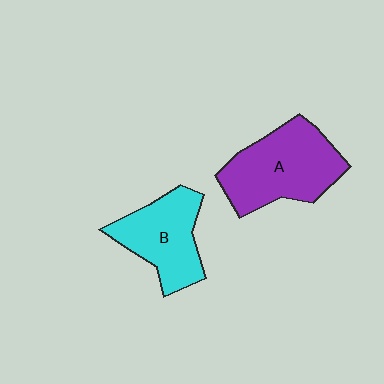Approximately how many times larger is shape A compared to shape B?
Approximately 1.3 times.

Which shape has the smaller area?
Shape B (cyan).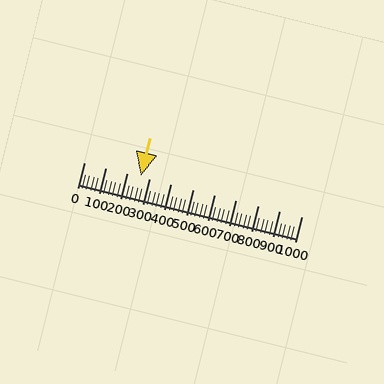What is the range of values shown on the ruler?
The ruler shows values from 0 to 1000.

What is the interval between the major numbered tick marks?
The major tick marks are spaced 100 units apart.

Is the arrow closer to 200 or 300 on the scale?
The arrow is closer to 300.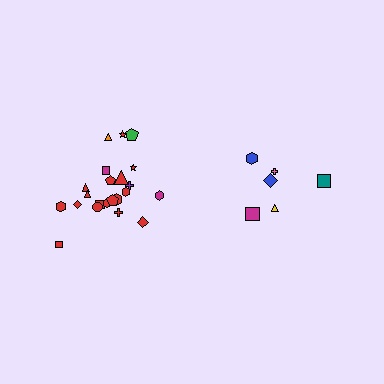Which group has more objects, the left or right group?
The left group.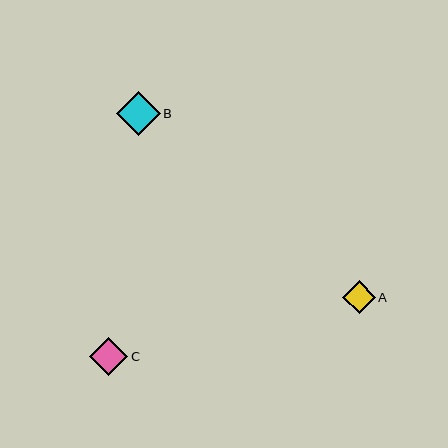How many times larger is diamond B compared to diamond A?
Diamond B is approximately 1.3 times the size of diamond A.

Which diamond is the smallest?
Diamond A is the smallest with a size of approximately 33 pixels.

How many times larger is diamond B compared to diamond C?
Diamond B is approximately 1.1 times the size of diamond C.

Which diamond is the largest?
Diamond B is the largest with a size of approximately 44 pixels.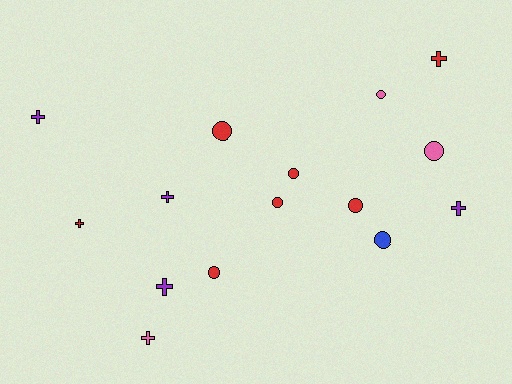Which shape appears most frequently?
Circle, with 8 objects.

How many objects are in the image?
There are 15 objects.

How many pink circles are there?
There are 2 pink circles.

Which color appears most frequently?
Red, with 7 objects.